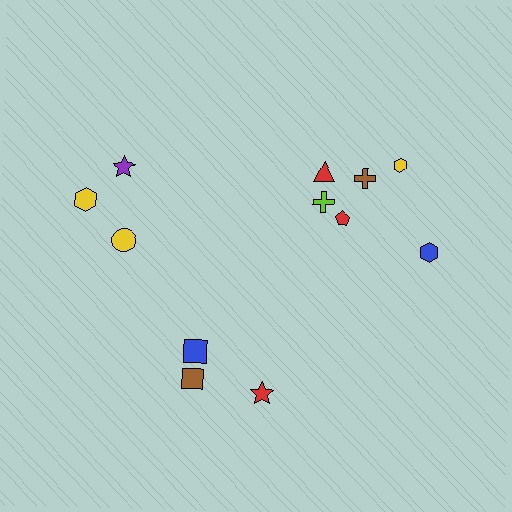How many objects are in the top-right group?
There are 6 objects.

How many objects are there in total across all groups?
There are 12 objects.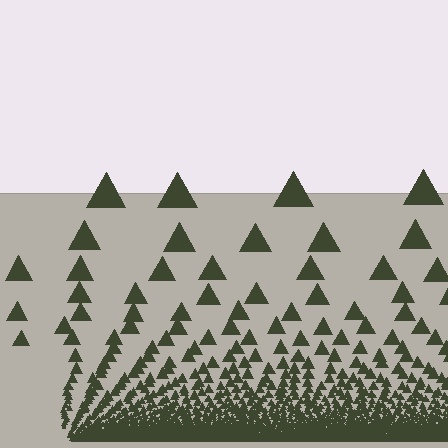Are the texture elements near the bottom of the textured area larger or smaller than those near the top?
Smaller. The gradient is inverted — elements near the bottom are smaller and denser.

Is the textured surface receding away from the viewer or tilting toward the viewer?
The surface appears to tilt toward the viewer. Texture elements get larger and sparser toward the top.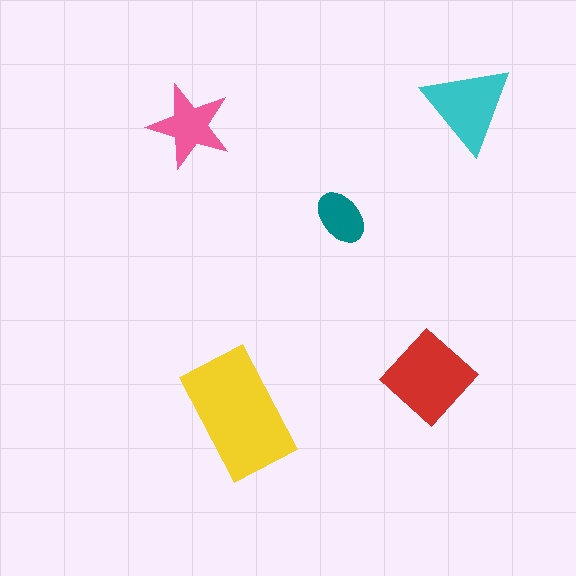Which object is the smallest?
The teal ellipse.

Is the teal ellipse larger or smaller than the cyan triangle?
Smaller.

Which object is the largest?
The yellow rectangle.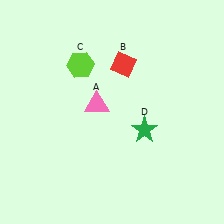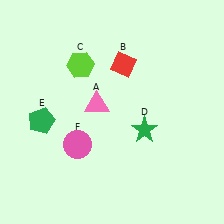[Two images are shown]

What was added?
A green pentagon (E), a pink circle (F) were added in Image 2.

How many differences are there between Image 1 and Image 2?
There are 2 differences between the two images.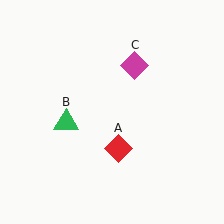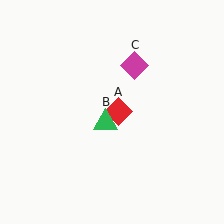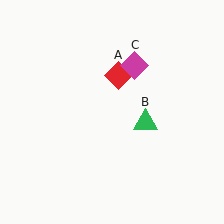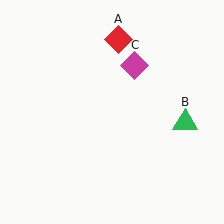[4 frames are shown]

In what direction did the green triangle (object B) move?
The green triangle (object B) moved right.